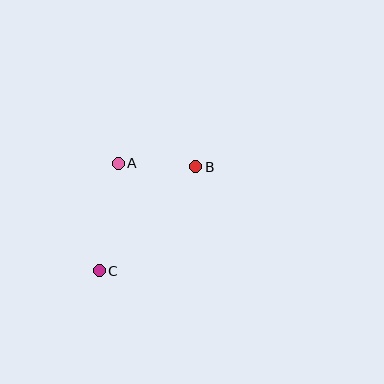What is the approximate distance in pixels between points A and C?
The distance between A and C is approximately 109 pixels.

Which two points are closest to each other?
Points A and B are closest to each other.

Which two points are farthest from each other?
Points B and C are farthest from each other.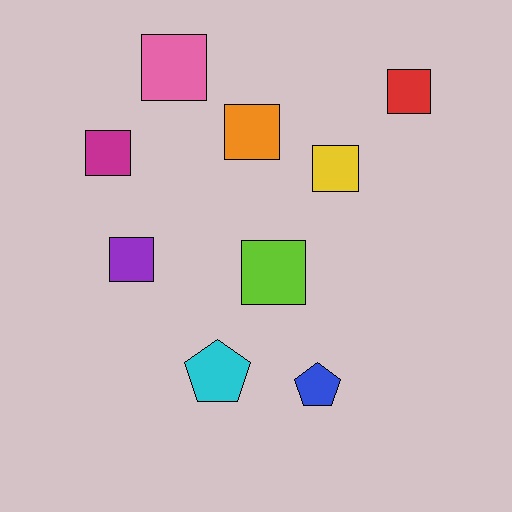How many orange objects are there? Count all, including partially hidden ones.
There is 1 orange object.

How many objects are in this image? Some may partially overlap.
There are 9 objects.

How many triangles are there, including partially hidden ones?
There are no triangles.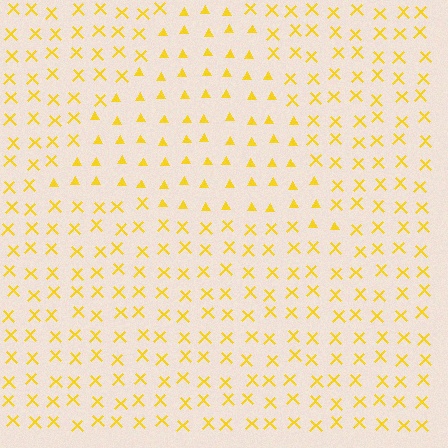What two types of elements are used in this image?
The image uses triangles inside the triangle region and X marks outside it.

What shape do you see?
I see a triangle.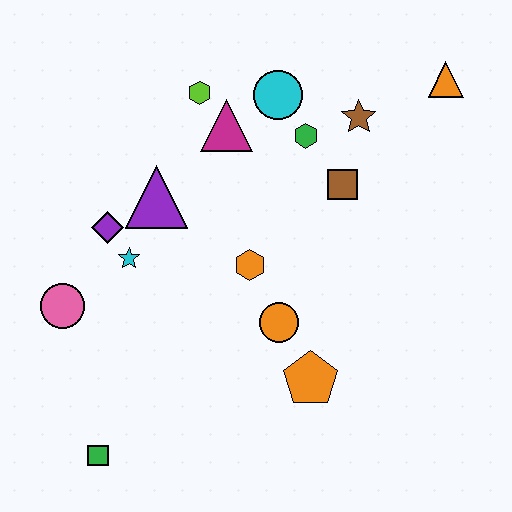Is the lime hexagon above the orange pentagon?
Yes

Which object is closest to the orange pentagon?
The orange circle is closest to the orange pentagon.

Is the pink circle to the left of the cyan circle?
Yes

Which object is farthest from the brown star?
The green square is farthest from the brown star.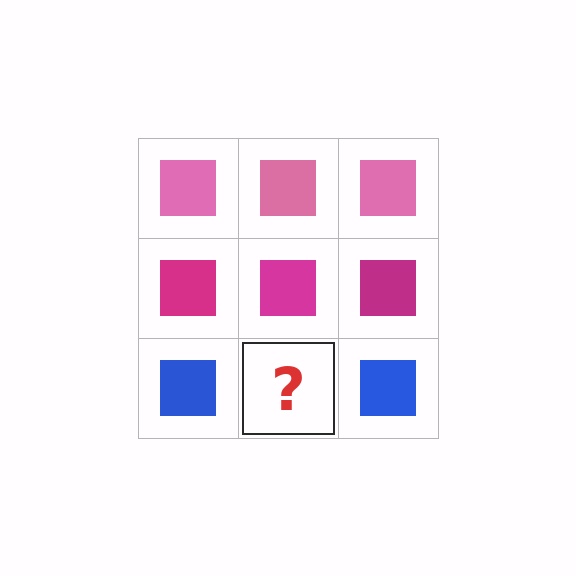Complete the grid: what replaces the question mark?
The question mark should be replaced with a blue square.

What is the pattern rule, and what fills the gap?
The rule is that each row has a consistent color. The gap should be filled with a blue square.